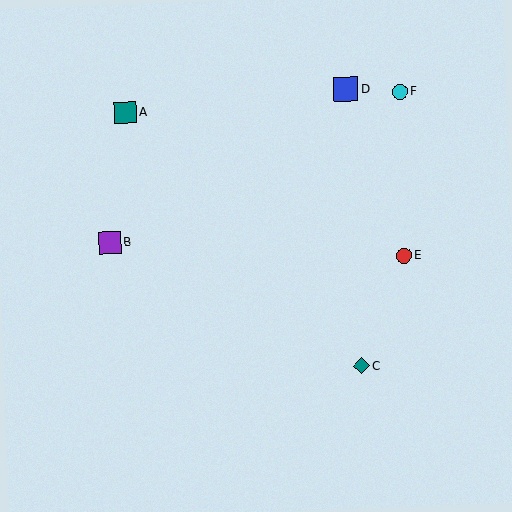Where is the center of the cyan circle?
The center of the cyan circle is at (400, 92).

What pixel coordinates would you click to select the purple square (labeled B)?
Click at (110, 243) to select the purple square B.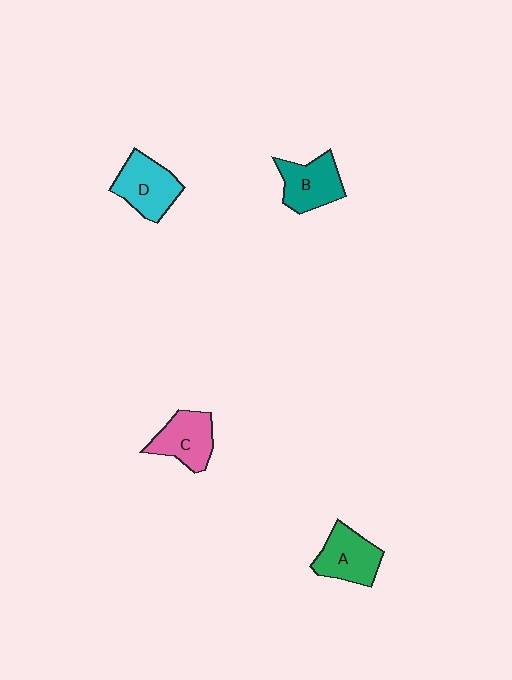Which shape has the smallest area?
Shape C (pink).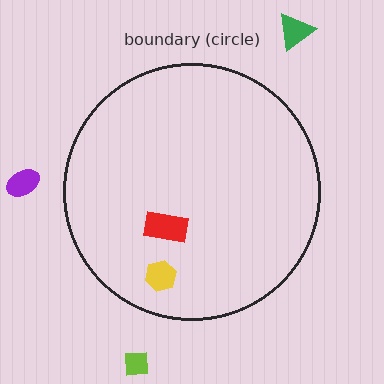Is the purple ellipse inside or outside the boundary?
Outside.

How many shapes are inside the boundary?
2 inside, 3 outside.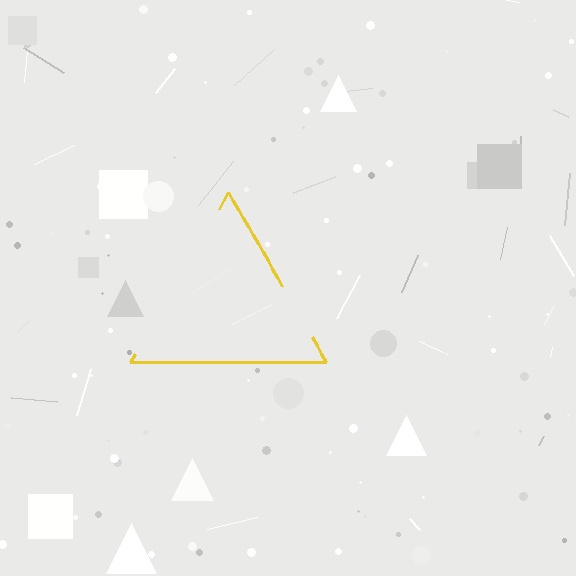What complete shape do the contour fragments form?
The contour fragments form a triangle.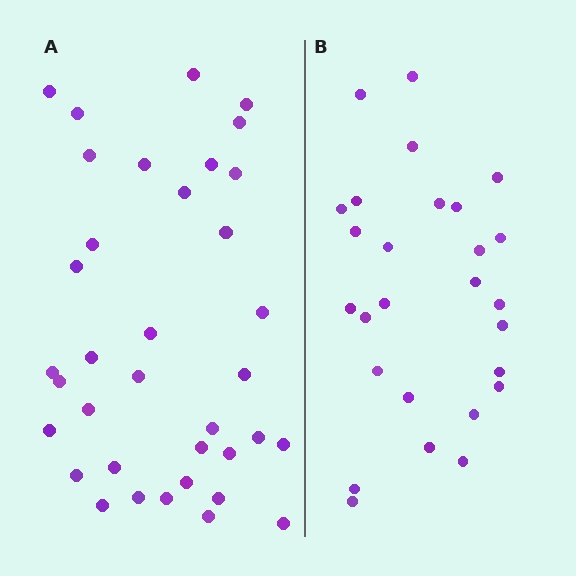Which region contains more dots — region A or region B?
Region A (the left region) has more dots.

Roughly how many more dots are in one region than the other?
Region A has roughly 8 or so more dots than region B.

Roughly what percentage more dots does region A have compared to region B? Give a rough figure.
About 35% more.